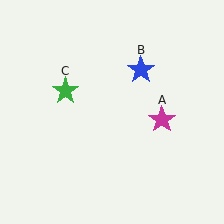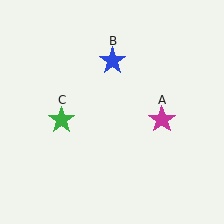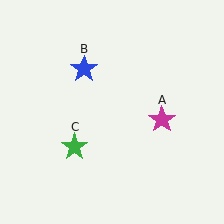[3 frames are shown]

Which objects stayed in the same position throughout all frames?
Magenta star (object A) remained stationary.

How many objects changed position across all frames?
2 objects changed position: blue star (object B), green star (object C).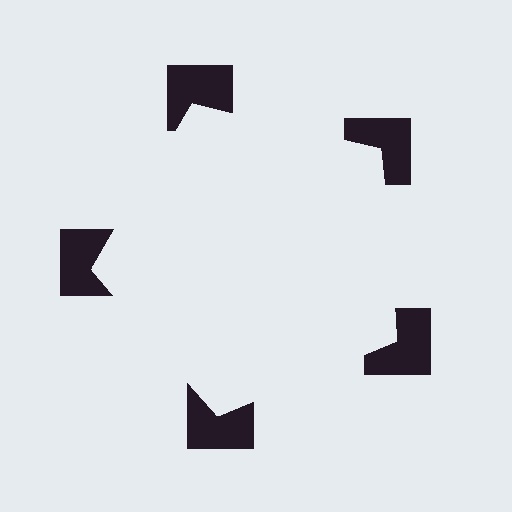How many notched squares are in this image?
There are 5 — one at each vertex of the illusory pentagon.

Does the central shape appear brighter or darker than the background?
It typically appears slightly brighter than the background, even though no actual brightness change is drawn.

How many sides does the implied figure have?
5 sides.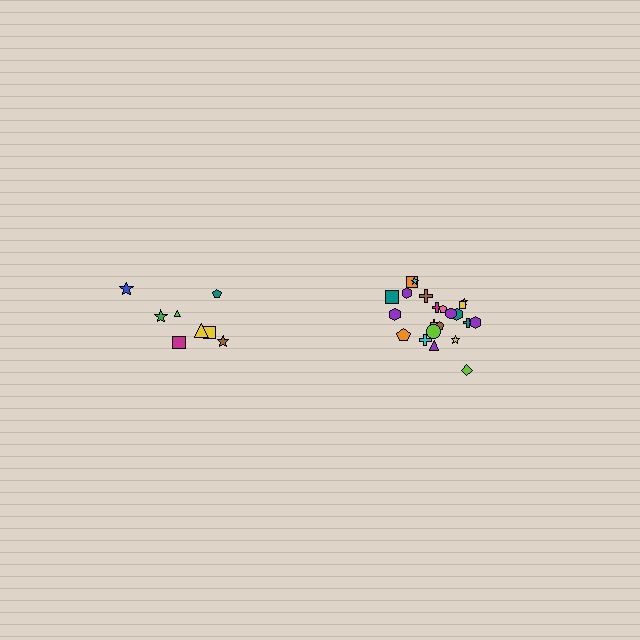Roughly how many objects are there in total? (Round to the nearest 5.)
Roughly 30 objects in total.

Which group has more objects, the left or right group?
The right group.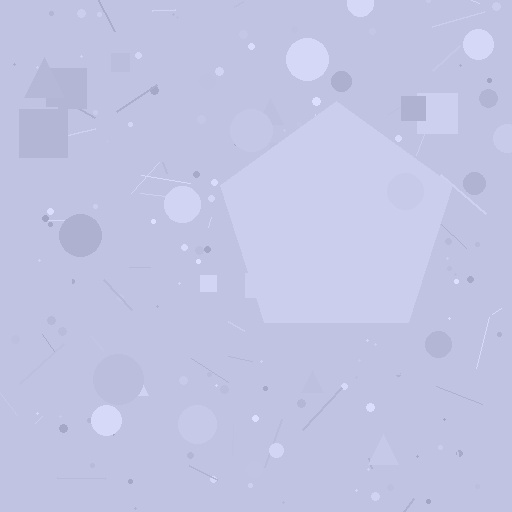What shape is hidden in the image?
A pentagon is hidden in the image.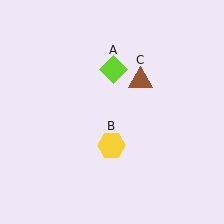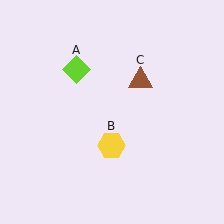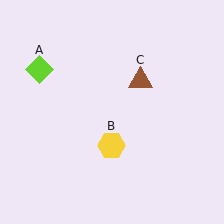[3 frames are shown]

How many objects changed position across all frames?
1 object changed position: lime diamond (object A).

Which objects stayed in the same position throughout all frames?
Yellow hexagon (object B) and brown triangle (object C) remained stationary.